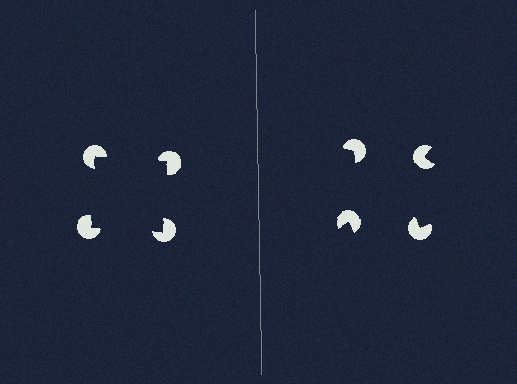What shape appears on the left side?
An illusory square.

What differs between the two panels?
The pac-man discs are positioned identically on both sides; only the wedge orientations differ. On the left they align to a square; on the right they are misaligned.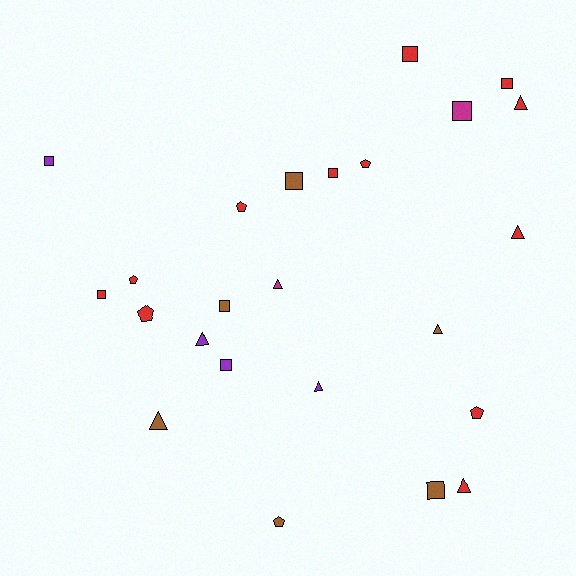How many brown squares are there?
There are 3 brown squares.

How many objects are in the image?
There are 24 objects.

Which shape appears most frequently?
Square, with 10 objects.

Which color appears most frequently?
Red, with 12 objects.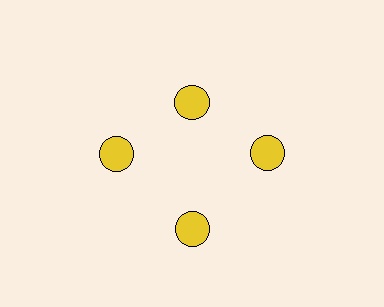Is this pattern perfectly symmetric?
No. The 4 yellow circles are arranged in a ring, but one element near the 12 o'clock position is pulled inward toward the center, breaking the 4-fold rotational symmetry.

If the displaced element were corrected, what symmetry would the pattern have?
It would have 4-fold rotational symmetry — the pattern would map onto itself every 90 degrees.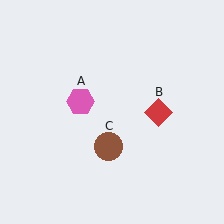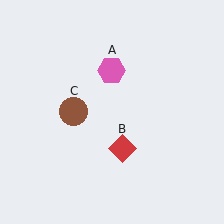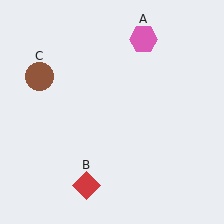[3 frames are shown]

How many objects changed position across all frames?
3 objects changed position: pink hexagon (object A), red diamond (object B), brown circle (object C).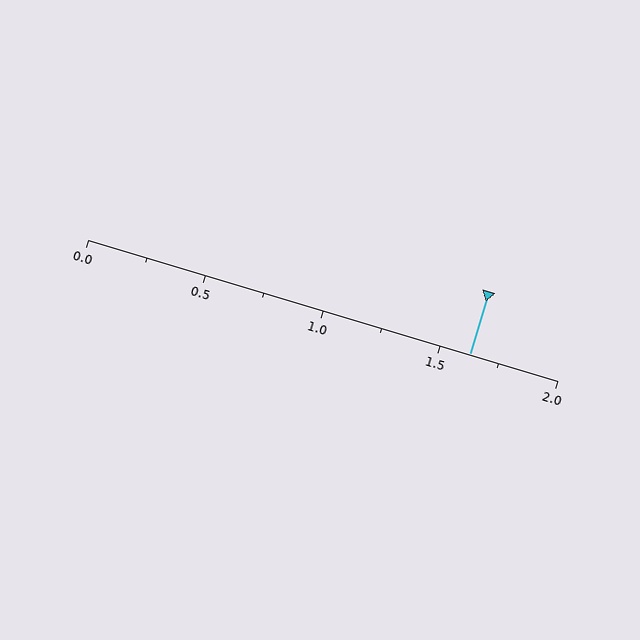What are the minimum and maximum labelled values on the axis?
The axis runs from 0.0 to 2.0.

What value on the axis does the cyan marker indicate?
The marker indicates approximately 1.62.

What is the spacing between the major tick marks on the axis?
The major ticks are spaced 0.5 apart.